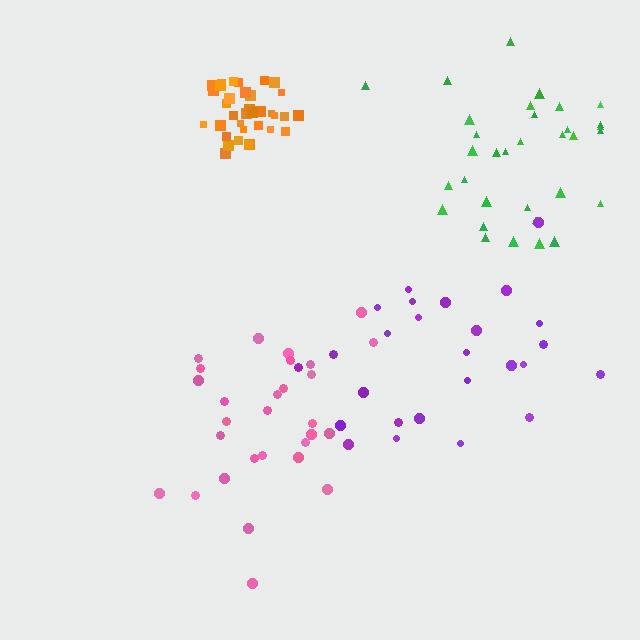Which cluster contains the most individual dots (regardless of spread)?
Orange (35).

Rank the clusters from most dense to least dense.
orange, pink, green, purple.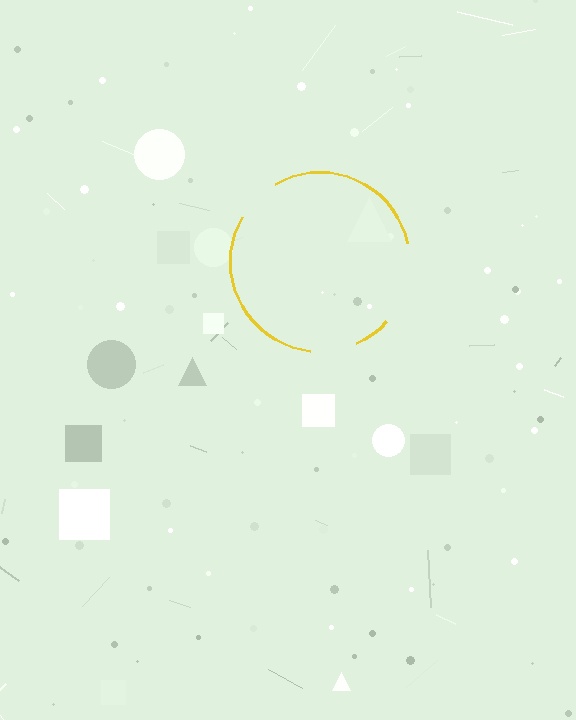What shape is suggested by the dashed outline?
The dashed outline suggests a circle.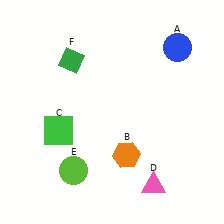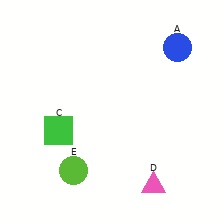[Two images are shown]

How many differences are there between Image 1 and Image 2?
There are 2 differences between the two images.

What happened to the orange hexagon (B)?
The orange hexagon (B) was removed in Image 2. It was in the bottom-right area of Image 1.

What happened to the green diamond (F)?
The green diamond (F) was removed in Image 2. It was in the top-left area of Image 1.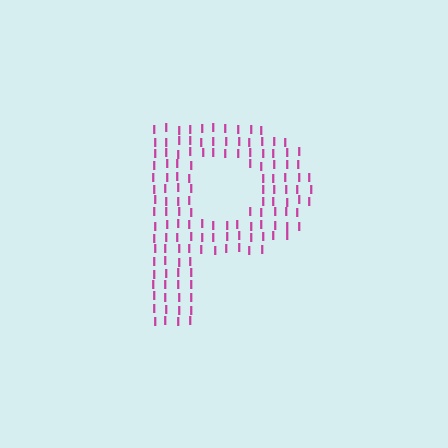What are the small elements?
The small elements are letter I's.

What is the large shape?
The large shape is the letter P.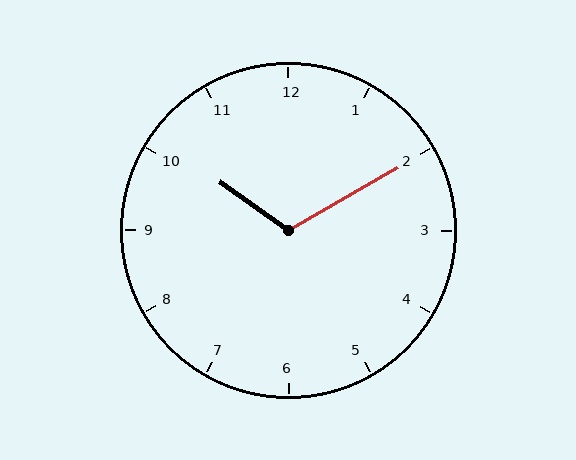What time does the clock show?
10:10.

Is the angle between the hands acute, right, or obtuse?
It is obtuse.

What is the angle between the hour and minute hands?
Approximately 115 degrees.